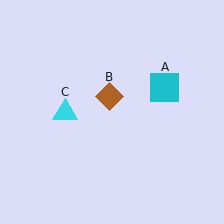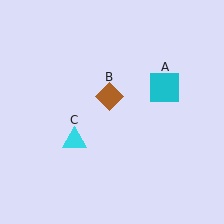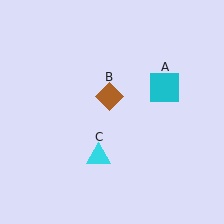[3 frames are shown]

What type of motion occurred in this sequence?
The cyan triangle (object C) rotated counterclockwise around the center of the scene.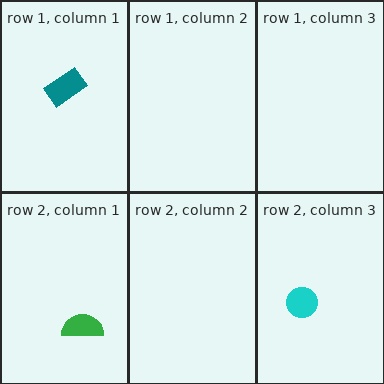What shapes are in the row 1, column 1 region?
The teal rectangle.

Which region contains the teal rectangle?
The row 1, column 1 region.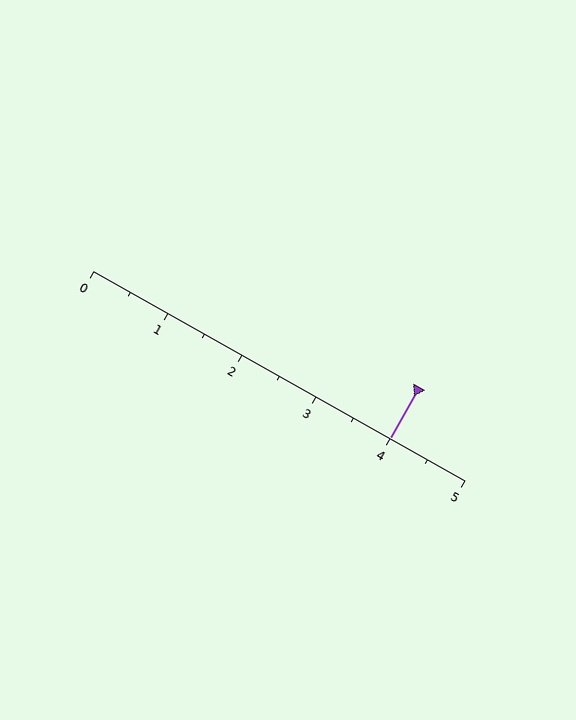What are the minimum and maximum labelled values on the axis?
The axis runs from 0 to 5.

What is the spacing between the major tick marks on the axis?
The major ticks are spaced 1 apart.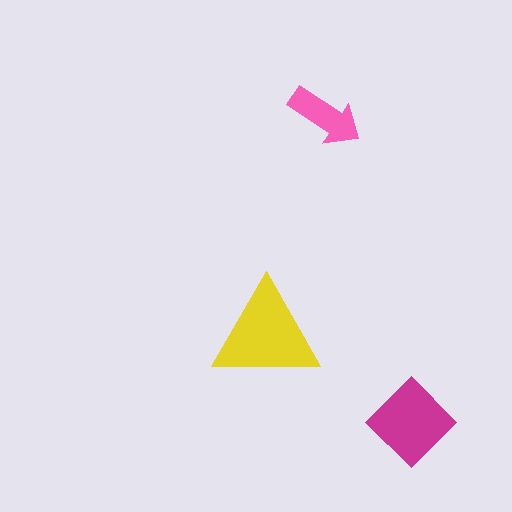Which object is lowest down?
The magenta diamond is bottommost.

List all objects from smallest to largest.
The pink arrow, the magenta diamond, the yellow triangle.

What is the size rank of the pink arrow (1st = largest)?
3rd.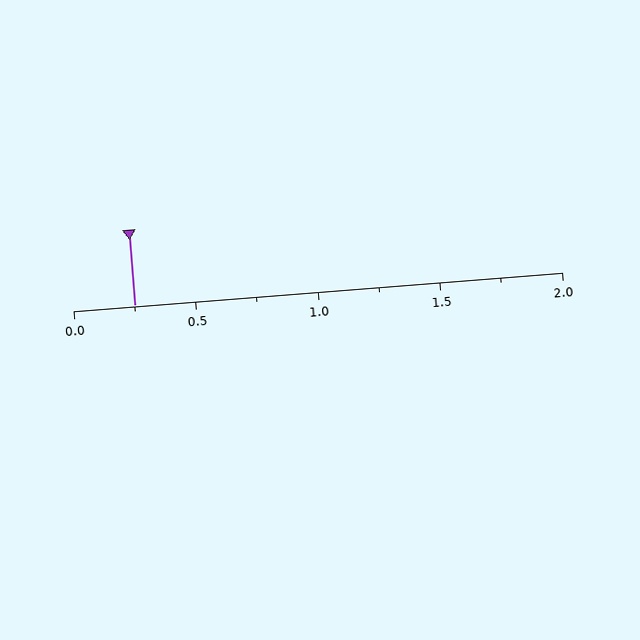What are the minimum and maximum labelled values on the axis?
The axis runs from 0.0 to 2.0.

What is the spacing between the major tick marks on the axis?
The major ticks are spaced 0.5 apart.